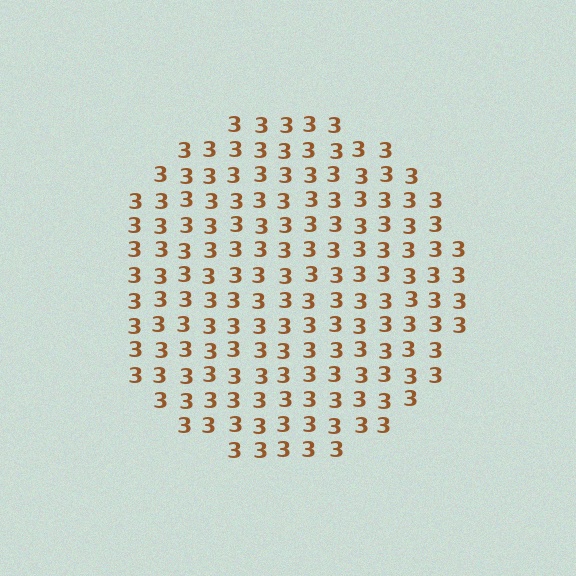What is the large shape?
The large shape is a circle.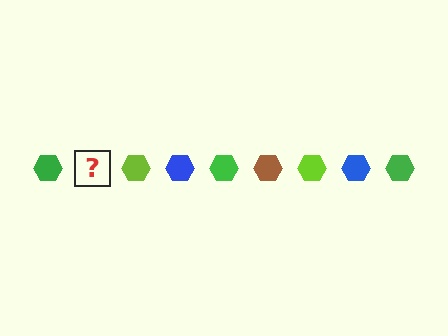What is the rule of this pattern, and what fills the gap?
The rule is that the pattern cycles through green, brown, lime, blue hexagons. The gap should be filled with a brown hexagon.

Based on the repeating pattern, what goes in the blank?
The blank should be a brown hexagon.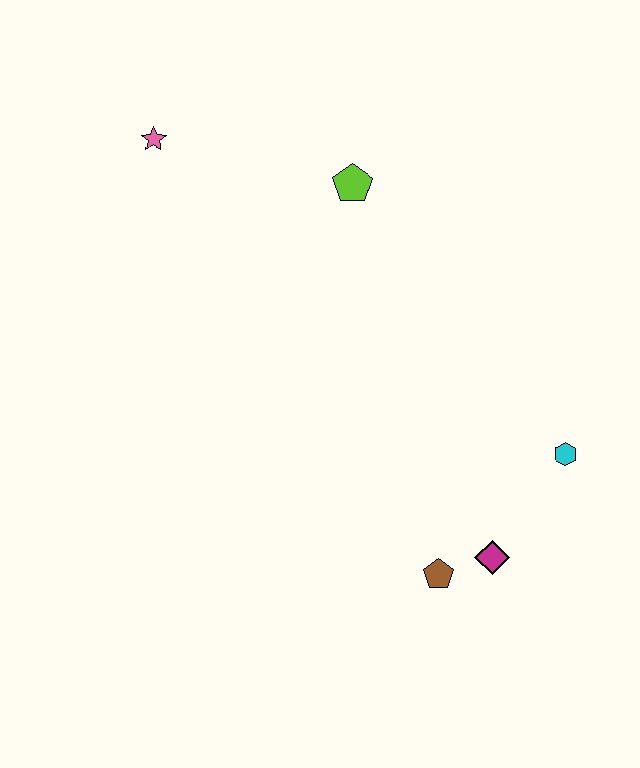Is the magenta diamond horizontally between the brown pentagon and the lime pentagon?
No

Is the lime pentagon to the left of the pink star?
No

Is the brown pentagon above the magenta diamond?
No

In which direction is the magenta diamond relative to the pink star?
The magenta diamond is below the pink star.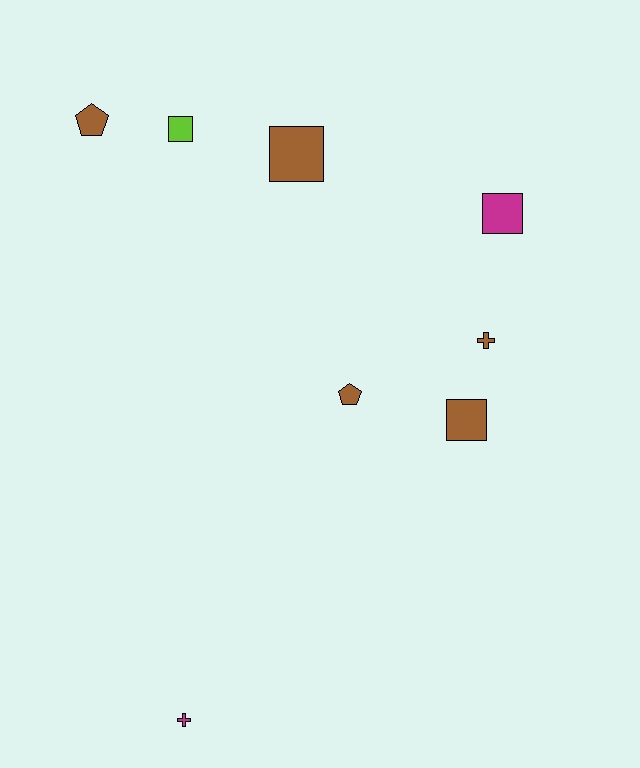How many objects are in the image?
There are 8 objects.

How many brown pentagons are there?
There are 2 brown pentagons.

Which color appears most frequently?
Brown, with 5 objects.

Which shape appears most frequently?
Square, with 4 objects.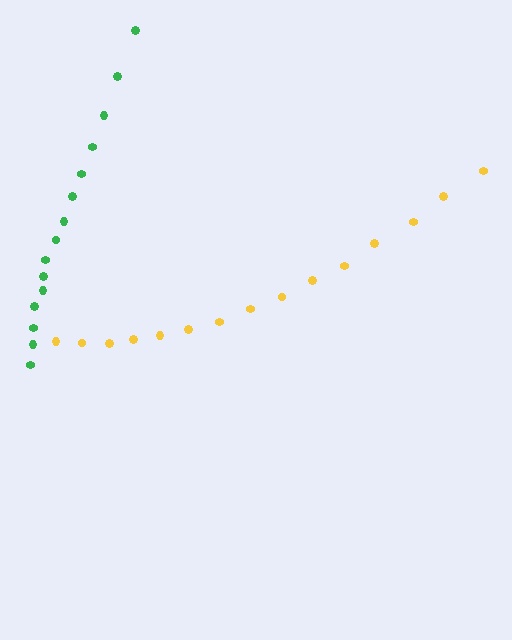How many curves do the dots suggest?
There are 2 distinct paths.